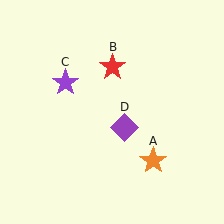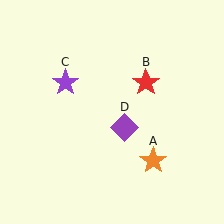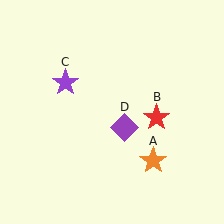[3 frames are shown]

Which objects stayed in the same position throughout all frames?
Orange star (object A) and purple star (object C) and purple diamond (object D) remained stationary.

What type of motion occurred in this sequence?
The red star (object B) rotated clockwise around the center of the scene.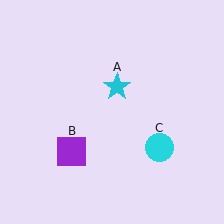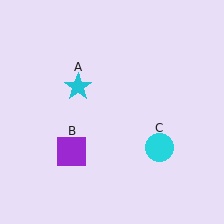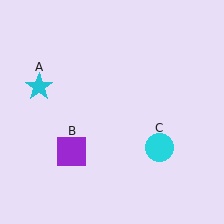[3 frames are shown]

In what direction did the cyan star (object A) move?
The cyan star (object A) moved left.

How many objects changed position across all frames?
1 object changed position: cyan star (object A).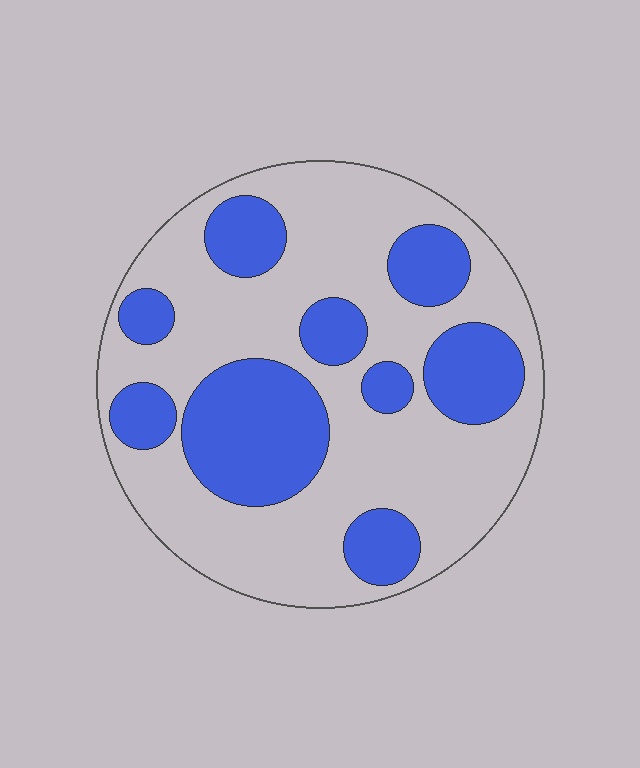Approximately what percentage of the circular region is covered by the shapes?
Approximately 35%.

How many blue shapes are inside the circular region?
9.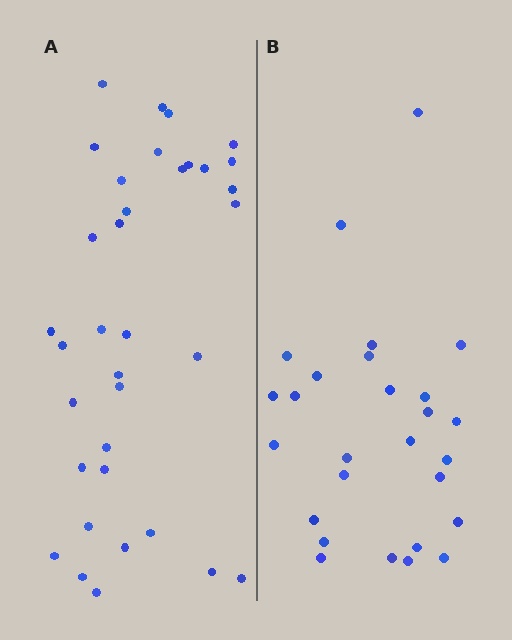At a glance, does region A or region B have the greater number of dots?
Region A (the left region) has more dots.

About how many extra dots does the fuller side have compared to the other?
Region A has roughly 8 or so more dots than region B.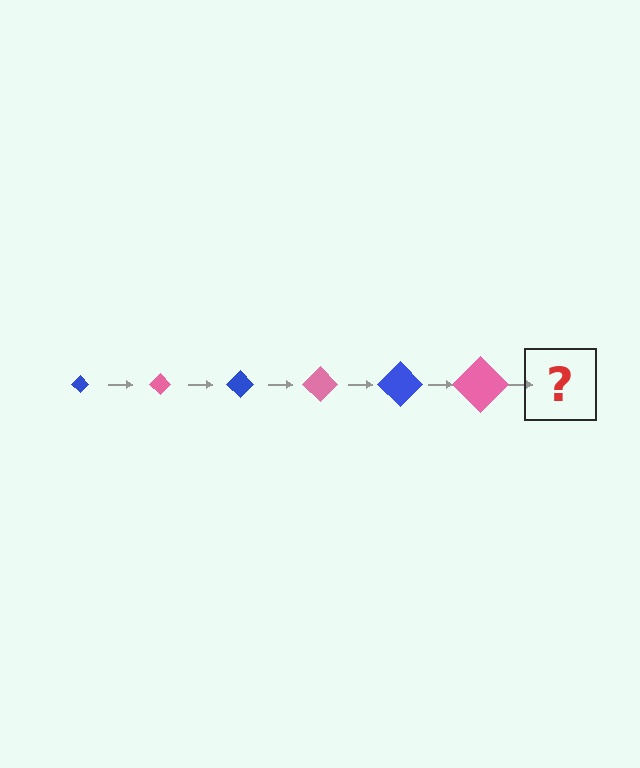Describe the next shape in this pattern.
It should be a blue diamond, larger than the previous one.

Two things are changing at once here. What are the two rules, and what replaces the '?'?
The two rules are that the diamond grows larger each step and the color cycles through blue and pink. The '?' should be a blue diamond, larger than the previous one.